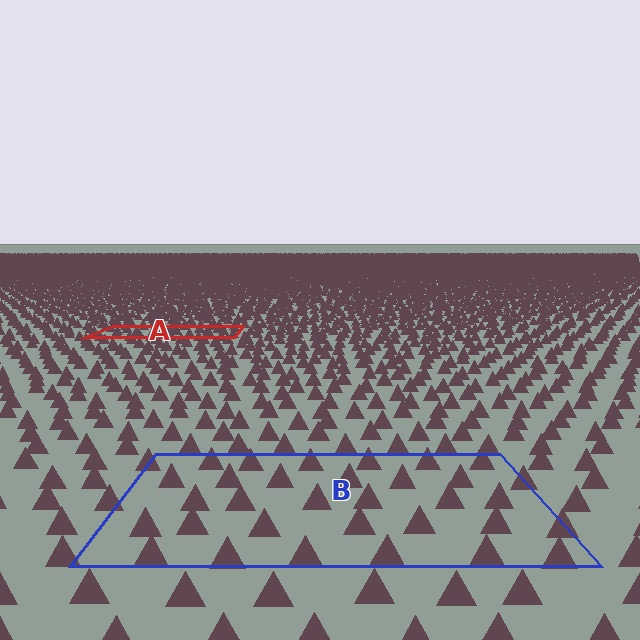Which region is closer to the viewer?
Region B is closer. The texture elements there are larger and more spread out.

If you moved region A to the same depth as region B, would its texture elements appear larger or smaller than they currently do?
They would appear larger. At a closer depth, the same texture elements are projected at a bigger on-screen size.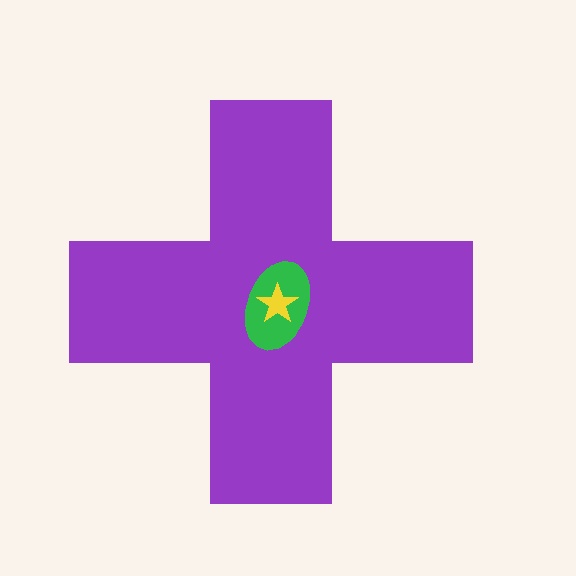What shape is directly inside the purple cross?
The green ellipse.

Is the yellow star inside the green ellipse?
Yes.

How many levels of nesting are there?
3.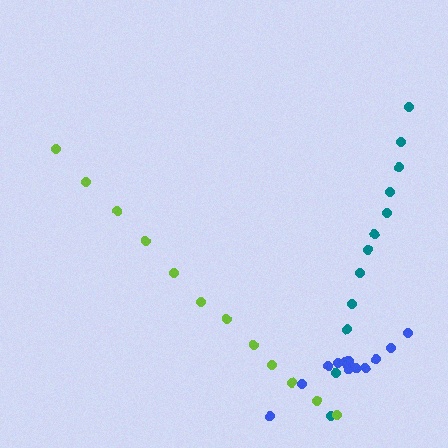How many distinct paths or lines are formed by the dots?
There are 3 distinct paths.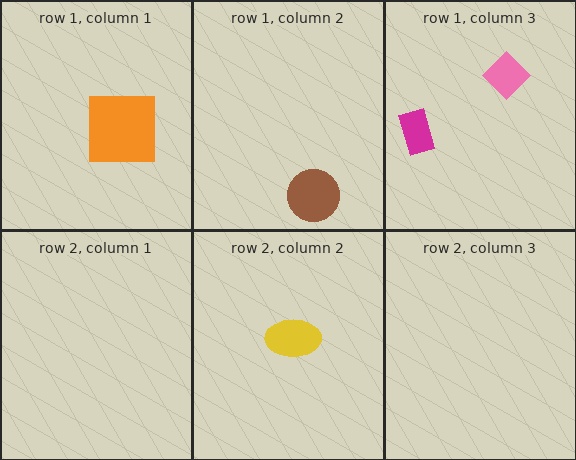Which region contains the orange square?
The row 1, column 1 region.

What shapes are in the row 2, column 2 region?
The yellow ellipse.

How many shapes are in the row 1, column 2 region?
1.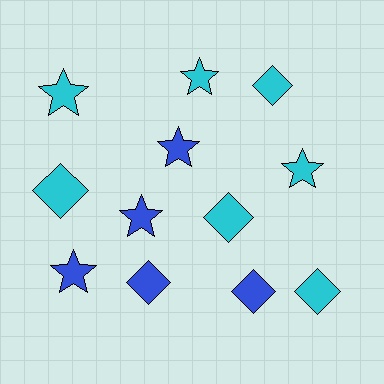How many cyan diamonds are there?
There are 4 cyan diamonds.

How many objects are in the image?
There are 12 objects.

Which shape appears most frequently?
Star, with 6 objects.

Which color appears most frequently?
Cyan, with 7 objects.